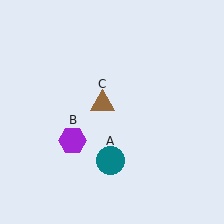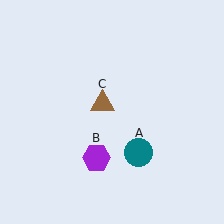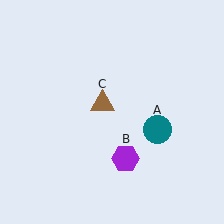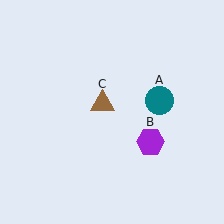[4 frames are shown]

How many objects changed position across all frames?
2 objects changed position: teal circle (object A), purple hexagon (object B).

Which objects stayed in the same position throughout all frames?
Brown triangle (object C) remained stationary.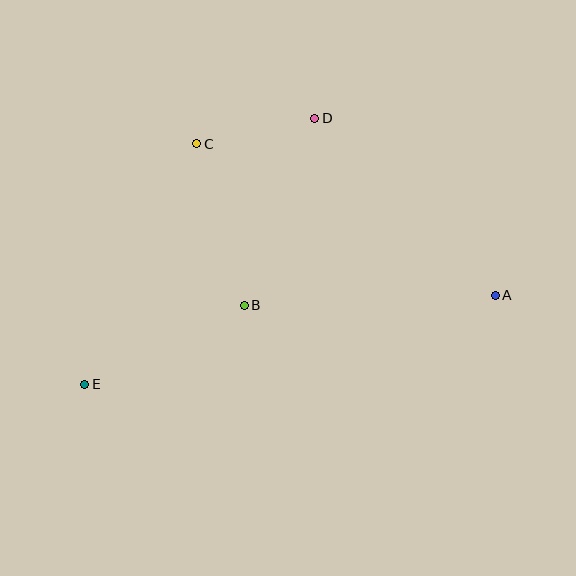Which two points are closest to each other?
Points C and D are closest to each other.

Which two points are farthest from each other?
Points A and E are farthest from each other.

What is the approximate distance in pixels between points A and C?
The distance between A and C is approximately 335 pixels.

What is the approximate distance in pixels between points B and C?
The distance between B and C is approximately 169 pixels.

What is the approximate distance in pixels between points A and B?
The distance between A and B is approximately 251 pixels.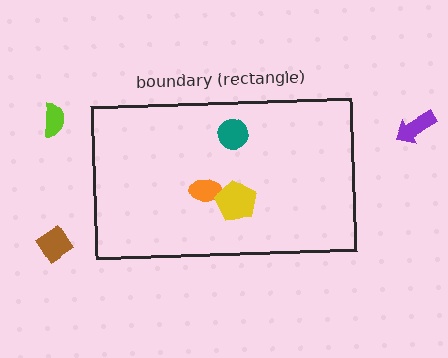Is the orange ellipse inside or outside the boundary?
Inside.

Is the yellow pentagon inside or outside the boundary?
Inside.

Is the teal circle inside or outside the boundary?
Inside.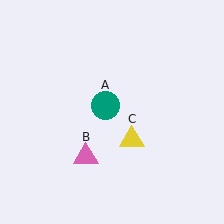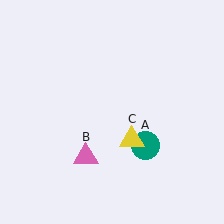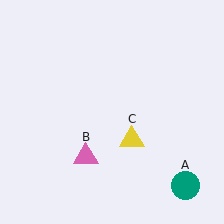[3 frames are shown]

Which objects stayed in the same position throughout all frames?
Pink triangle (object B) and yellow triangle (object C) remained stationary.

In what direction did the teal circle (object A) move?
The teal circle (object A) moved down and to the right.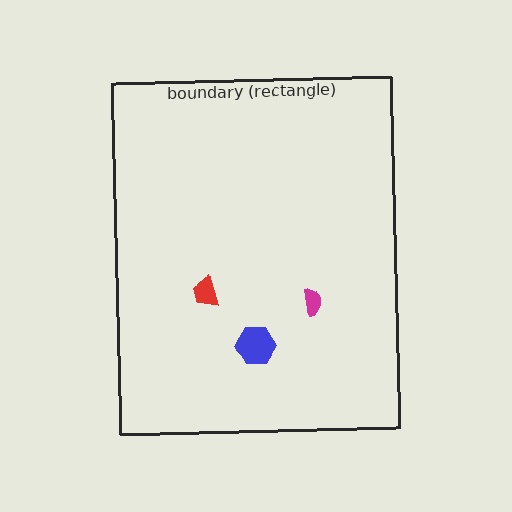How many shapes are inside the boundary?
3 inside, 0 outside.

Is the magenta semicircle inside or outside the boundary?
Inside.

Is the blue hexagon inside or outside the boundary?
Inside.